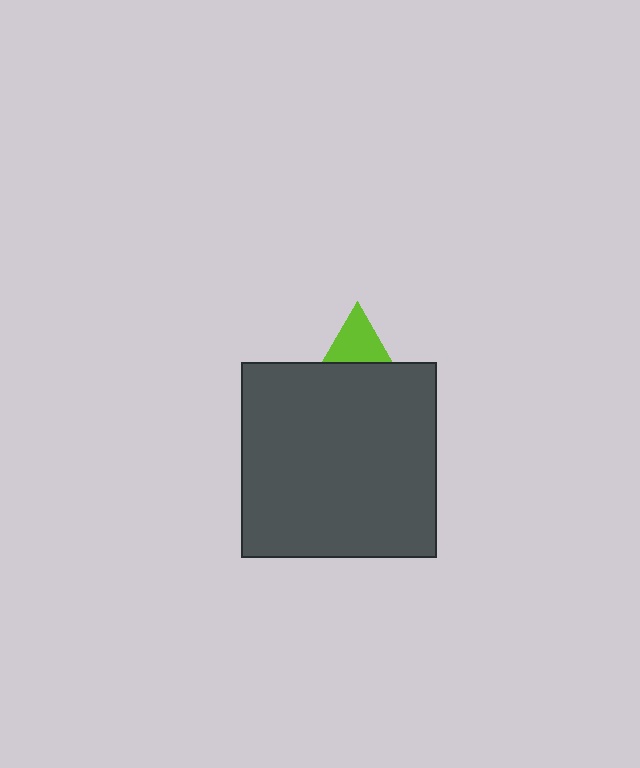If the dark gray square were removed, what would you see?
You would see the complete lime triangle.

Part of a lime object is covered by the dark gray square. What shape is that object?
It is a triangle.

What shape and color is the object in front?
The object in front is a dark gray square.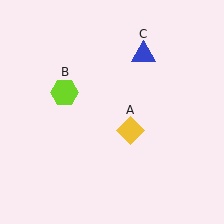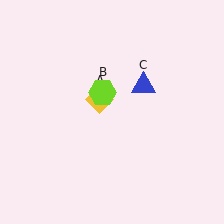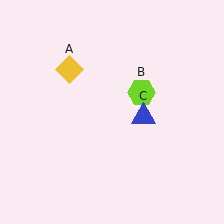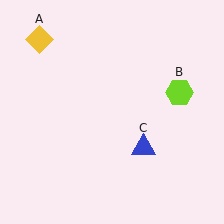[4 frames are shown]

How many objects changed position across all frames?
3 objects changed position: yellow diamond (object A), lime hexagon (object B), blue triangle (object C).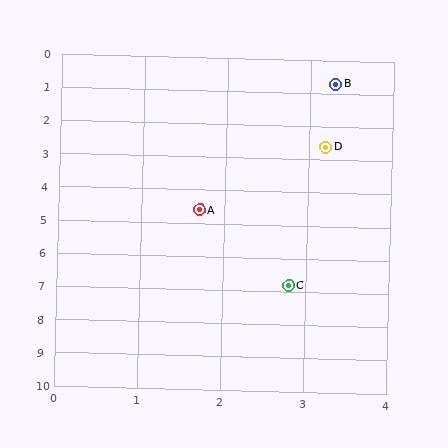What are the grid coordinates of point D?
Point D is at approximately (3.2, 2.6).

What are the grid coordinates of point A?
Point A is at approximately (1.7, 4.6).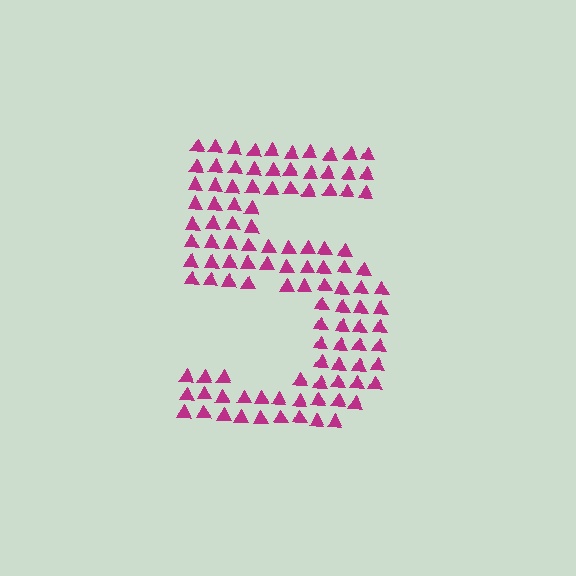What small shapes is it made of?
It is made of small triangles.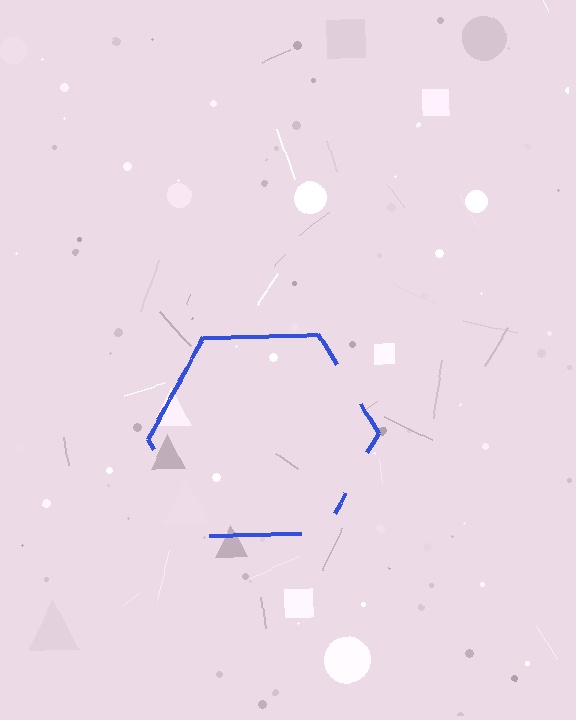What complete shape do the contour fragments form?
The contour fragments form a hexagon.